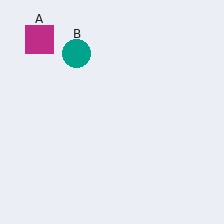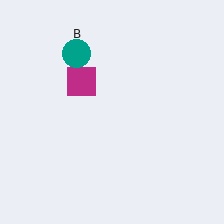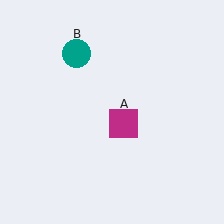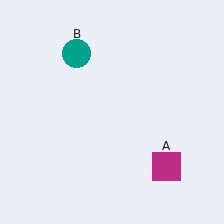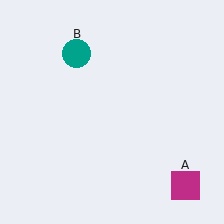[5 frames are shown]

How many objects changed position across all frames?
1 object changed position: magenta square (object A).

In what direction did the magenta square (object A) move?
The magenta square (object A) moved down and to the right.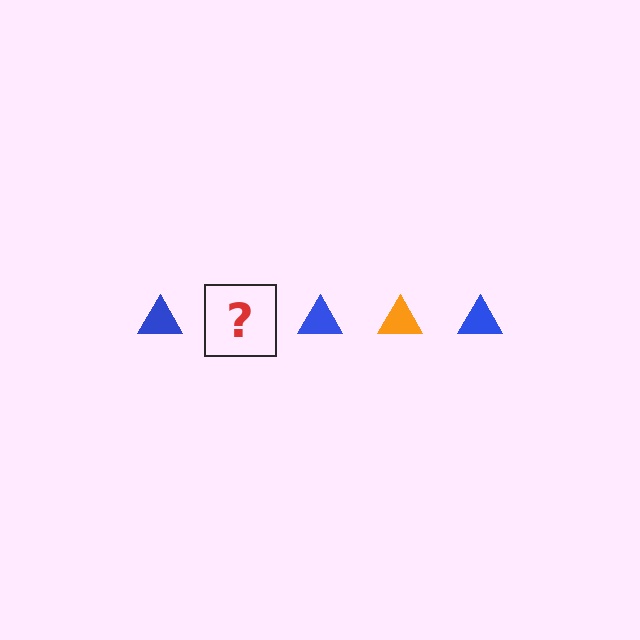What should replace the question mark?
The question mark should be replaced with an orange triangle.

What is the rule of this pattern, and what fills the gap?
The rule is that the pattern cycles through blue, orange triangles. The gap should be filled with an orange triangle.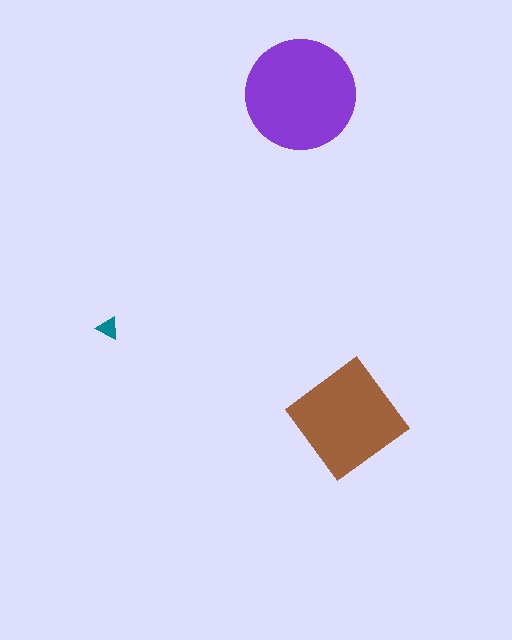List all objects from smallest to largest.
The teal triangle, the brown diamond, the purple circle.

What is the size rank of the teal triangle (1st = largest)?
3rd.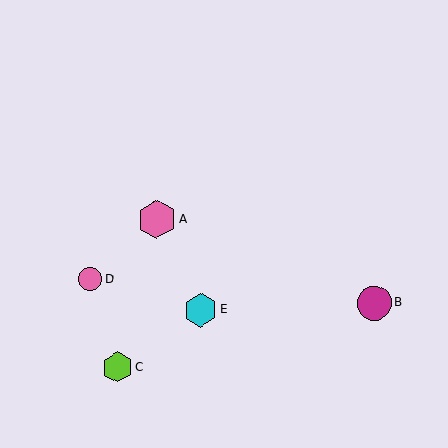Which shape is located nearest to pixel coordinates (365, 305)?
The magenta circle (labeled B) at (374, 303) is nearest to that location.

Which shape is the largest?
The pink hexagon (labeled A) is the largest.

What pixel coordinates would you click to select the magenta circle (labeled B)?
Click at (374, 303) to select the magenta circle B.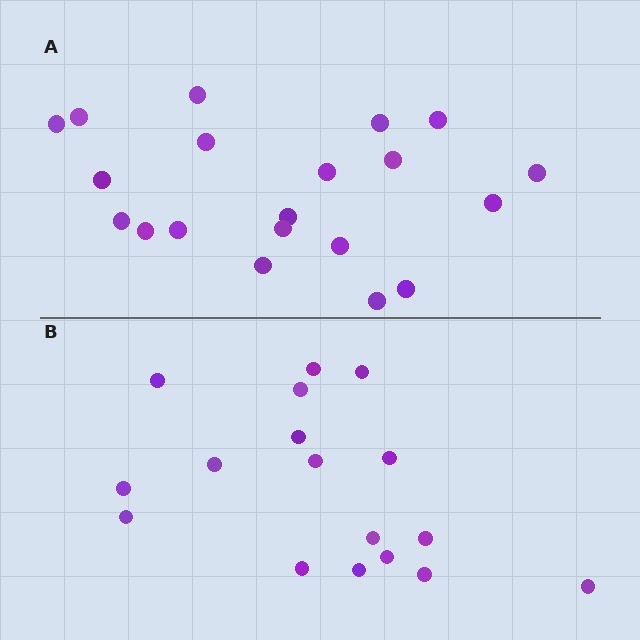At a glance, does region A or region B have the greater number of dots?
Region A (the top region) has more dots.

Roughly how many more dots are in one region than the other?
Region A has just a few more — roughly 2 or 3 more dots than region B.